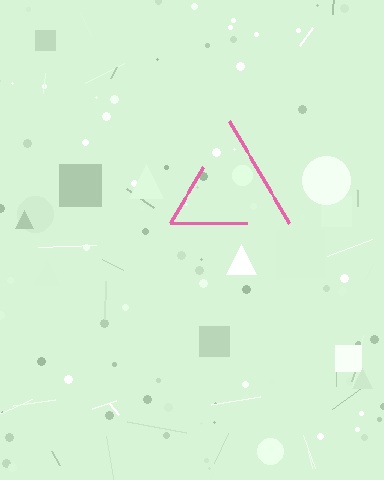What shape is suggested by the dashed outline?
The dashed outline suggests a triangle.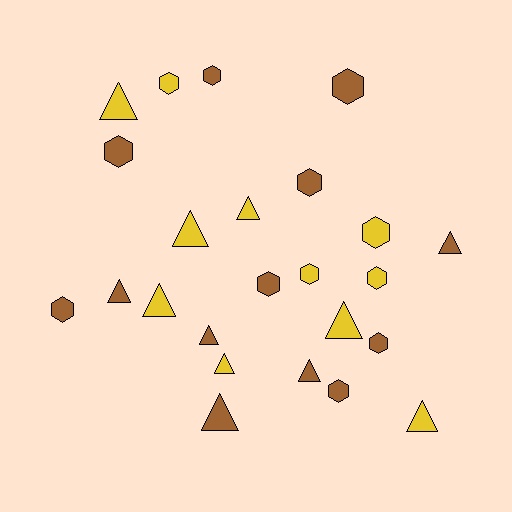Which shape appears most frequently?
Hexagon, with 12 objects.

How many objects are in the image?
There are 24 objects.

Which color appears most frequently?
Brown, with 13 objects.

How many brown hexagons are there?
There are 8 brown hexagons.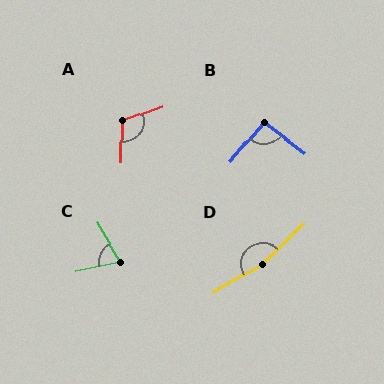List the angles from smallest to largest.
C (72°), B (92°), A (110°), D (166°).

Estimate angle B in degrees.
Approximately 92 degrees.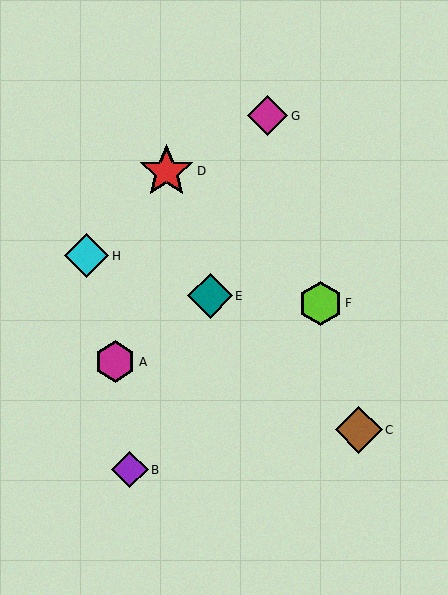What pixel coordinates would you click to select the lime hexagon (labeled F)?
Click at (320, 303) to select the lime hexagon F.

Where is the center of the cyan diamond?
The center of the cyan diamond is at (87, 256).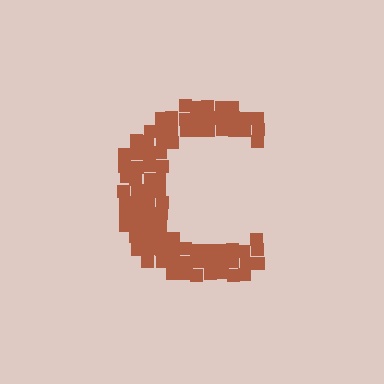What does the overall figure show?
The overall figure shows the letter C.